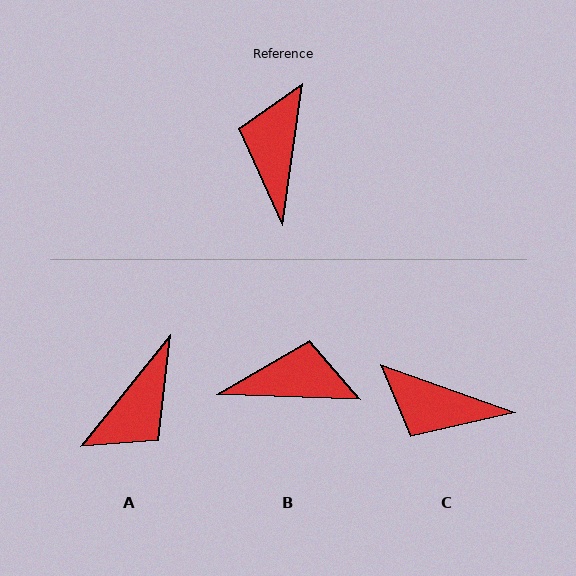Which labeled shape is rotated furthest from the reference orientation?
A, about 149 degrees away.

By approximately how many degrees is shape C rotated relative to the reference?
Approximately 78 degrees counter-clockwise.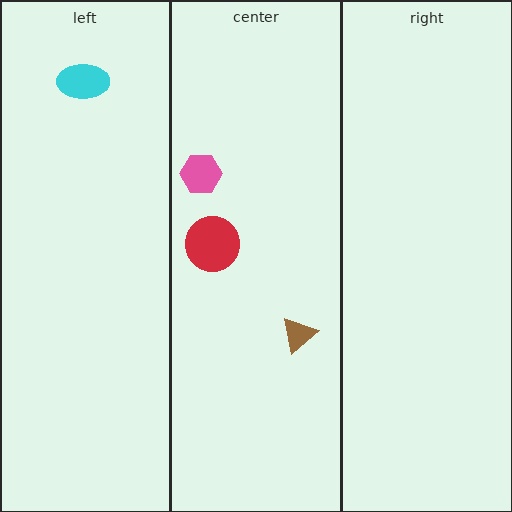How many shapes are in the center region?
3.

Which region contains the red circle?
The center region.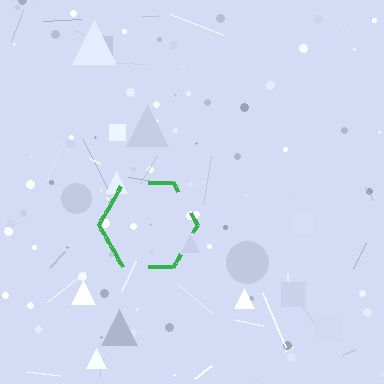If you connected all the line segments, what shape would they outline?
They would outline a hexagon.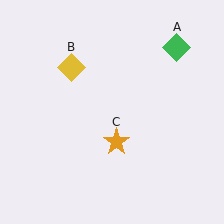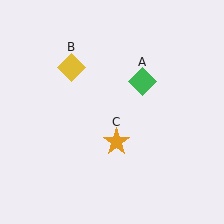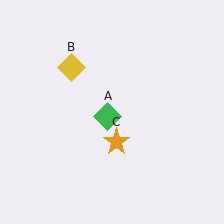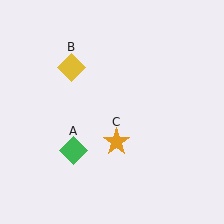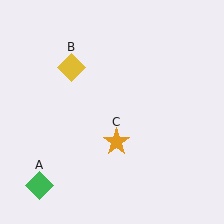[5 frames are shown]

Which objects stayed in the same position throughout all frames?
Yellow diamond (object B) and orange star (object C) remained stationary.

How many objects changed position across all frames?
1 object changed position: green diamond (object A).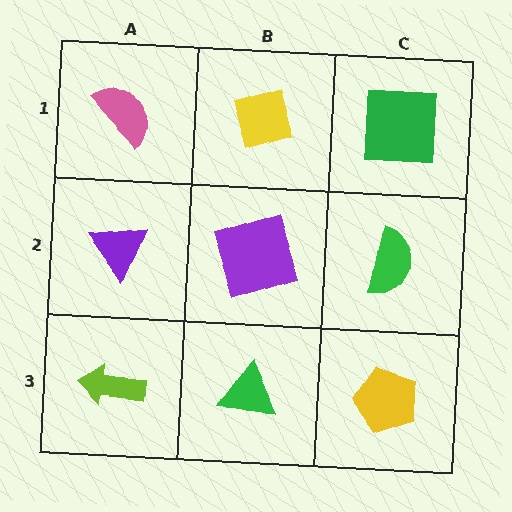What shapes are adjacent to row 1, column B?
A purple square (row 2, column B), a pink semicircle (row 1, column A), a green square (row 1, column C).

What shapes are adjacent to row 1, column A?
A purple triangle (row 2, column A), a yellow diamond (row 1, column B).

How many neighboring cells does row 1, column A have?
2.